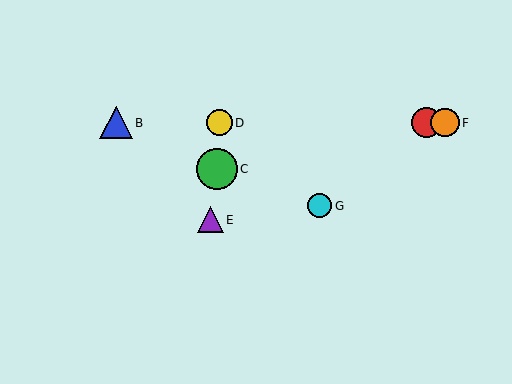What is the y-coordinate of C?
Object C is at y≈169.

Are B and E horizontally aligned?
No, B is at y≈123 and E is at y≈220.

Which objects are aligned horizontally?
Objects A, B, D, F are aligned horizontally.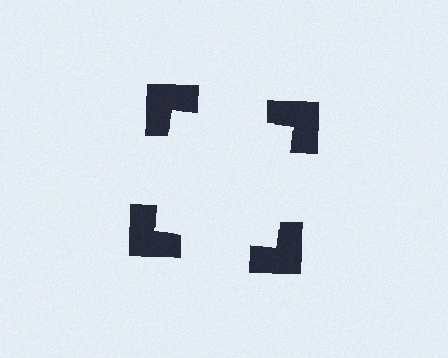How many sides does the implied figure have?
4 sides.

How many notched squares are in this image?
There are 4 — one at each vertex of the illusory square.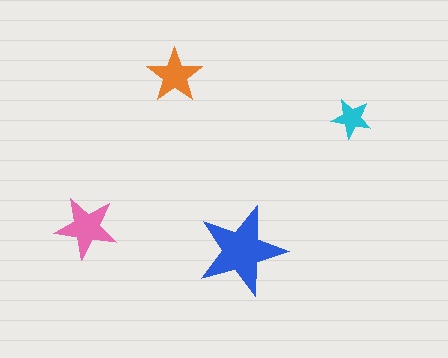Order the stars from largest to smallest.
the blue one, the pink one, the orange one, the cyan one.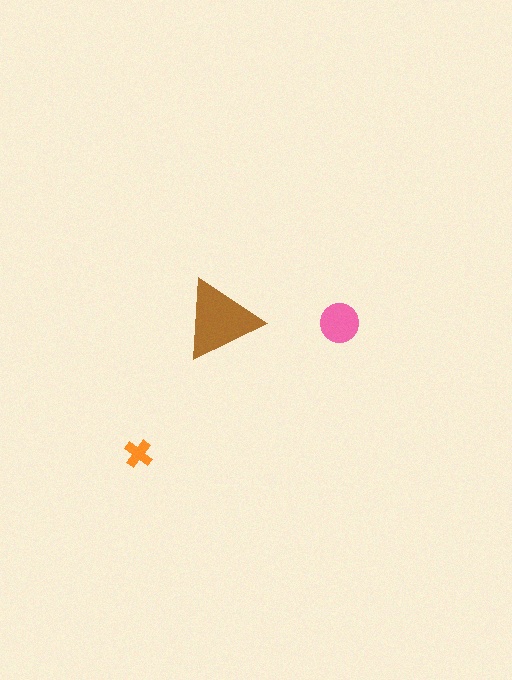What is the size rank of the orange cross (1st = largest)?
3rd.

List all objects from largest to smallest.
The brown triangle, the pink circle, the orange cross.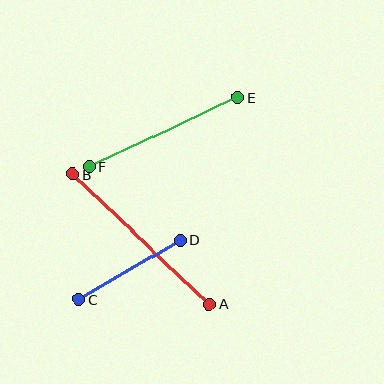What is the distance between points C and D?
The distance is approximately 118 pixels.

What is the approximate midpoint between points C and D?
The midpoint is at approximately (129, 270) pixels.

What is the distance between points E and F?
The distance is approximately 164 pixels.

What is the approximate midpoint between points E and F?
The midpoint is at approximately (164, 132) pixels.